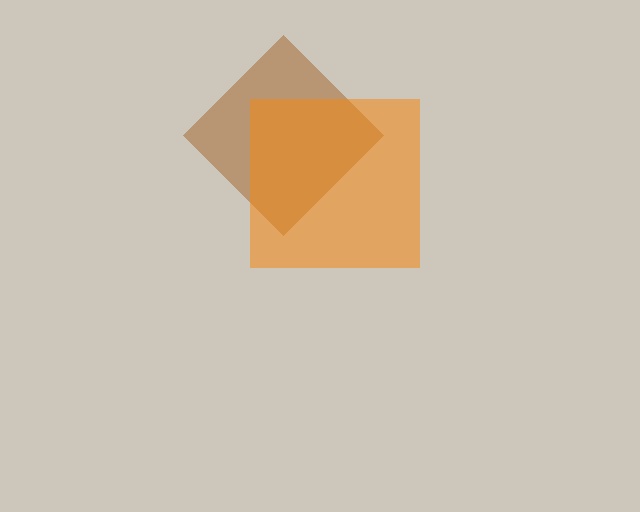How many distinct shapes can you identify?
There are 2 distinct shapes: a brown diamond, an orange square.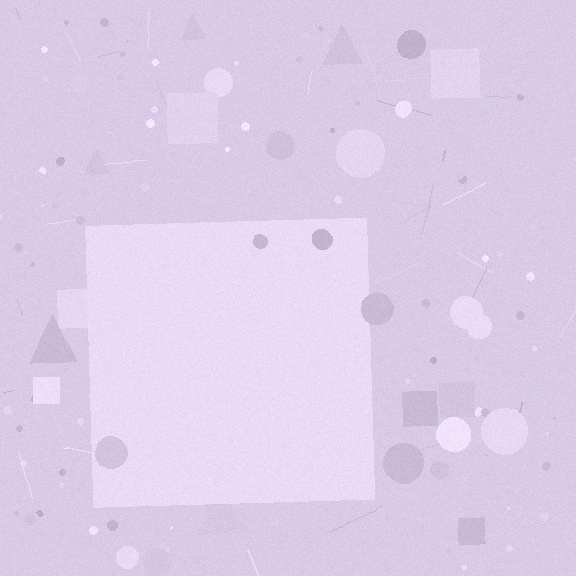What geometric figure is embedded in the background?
A square is embedded in the background.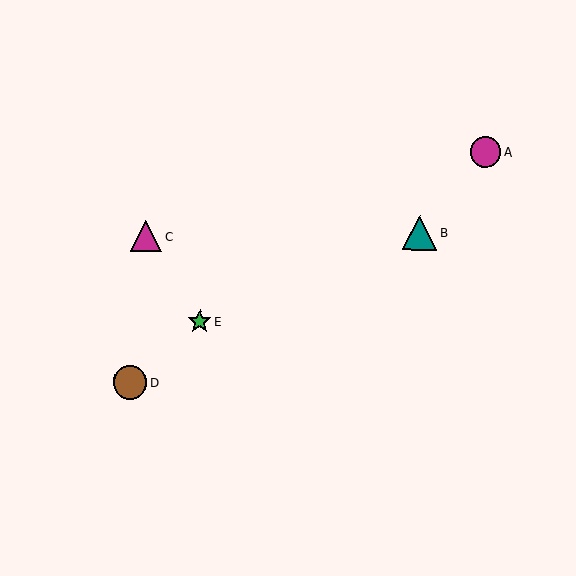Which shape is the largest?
The teal triangle (labeled B) is the largest.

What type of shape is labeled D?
Shape D is a brown circle.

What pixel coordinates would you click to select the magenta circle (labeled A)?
Click at (486, 152) to select the magenta circle A.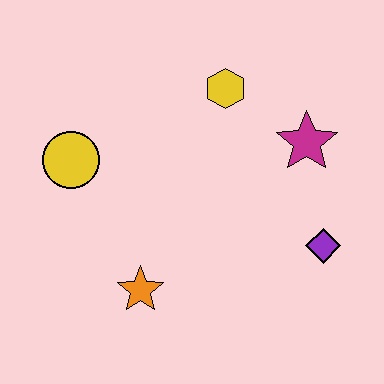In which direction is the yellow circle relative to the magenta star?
The yellow circle is to the left of the magenta star.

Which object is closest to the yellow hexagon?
The magenta star is closest to the yellow hexagon.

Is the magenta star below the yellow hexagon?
Yes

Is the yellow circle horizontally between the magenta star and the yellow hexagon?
No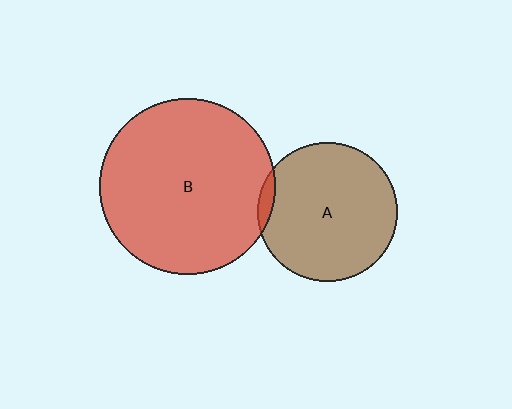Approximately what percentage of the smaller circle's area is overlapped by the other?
Approximately 5%.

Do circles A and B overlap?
Yes.